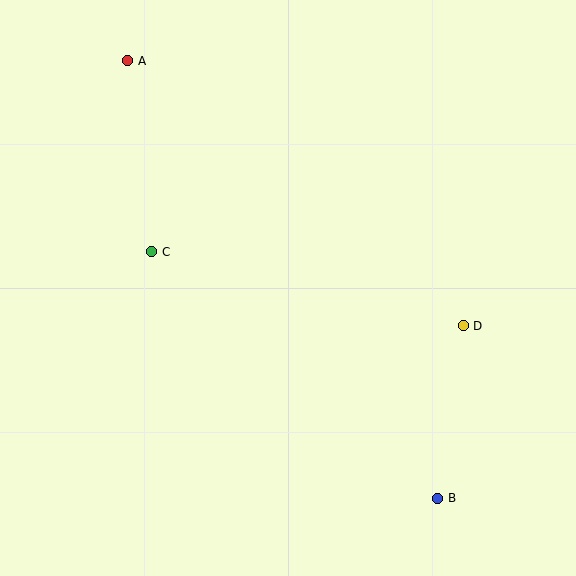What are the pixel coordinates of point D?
Point D is at (463, 326).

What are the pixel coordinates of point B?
Point B is at (438, 498).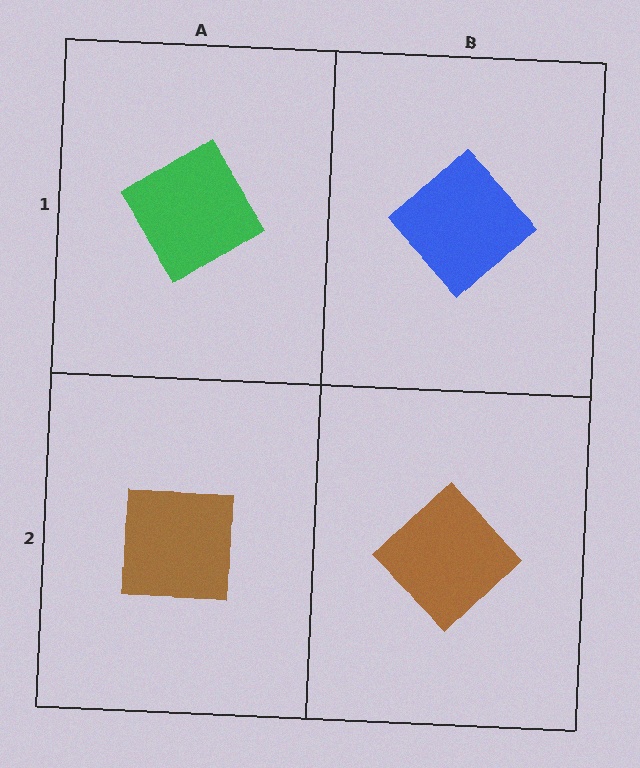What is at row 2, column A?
A brown square.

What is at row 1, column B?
A blue diamond.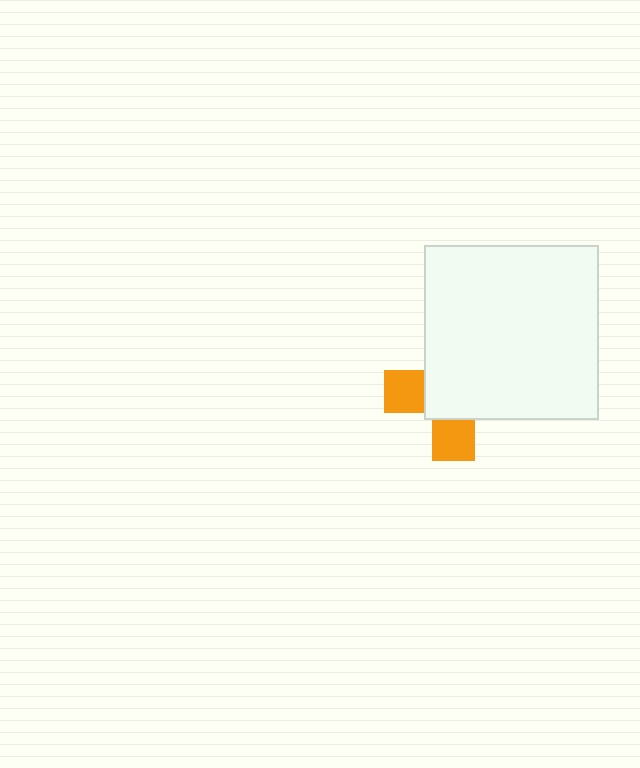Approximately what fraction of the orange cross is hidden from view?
Roughly 65% of the orange cross is hidden behind the white square.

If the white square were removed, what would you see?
You would see the complete orange cross.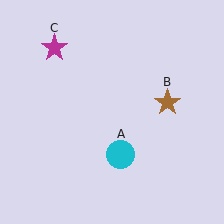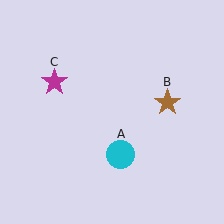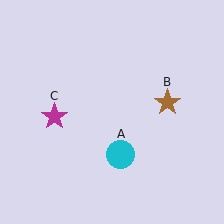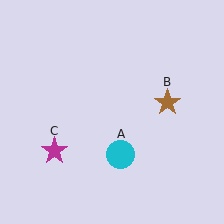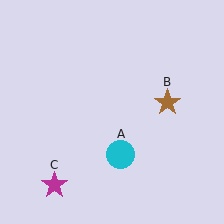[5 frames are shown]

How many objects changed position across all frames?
1 object changed position: magenta star (object C).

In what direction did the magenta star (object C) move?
The magenta star (object C) moved down.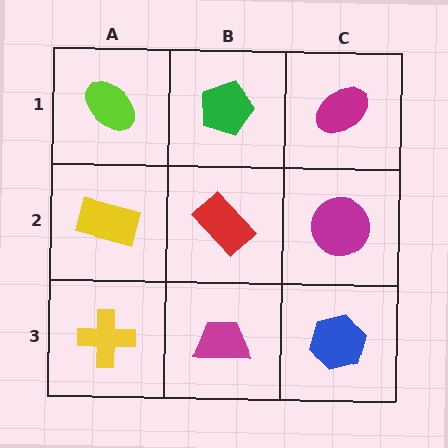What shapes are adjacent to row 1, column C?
A magenta circle (row 2, column C), a green pentagon (row 1, column B).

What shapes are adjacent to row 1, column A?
A yellow rectangle (row 2, column A), a green pentagon (row 1, column B).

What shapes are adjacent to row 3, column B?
A red rectangle (row 2, column B), a yellow cross (row 3, column A), a blue hexagon (row 3, column C).